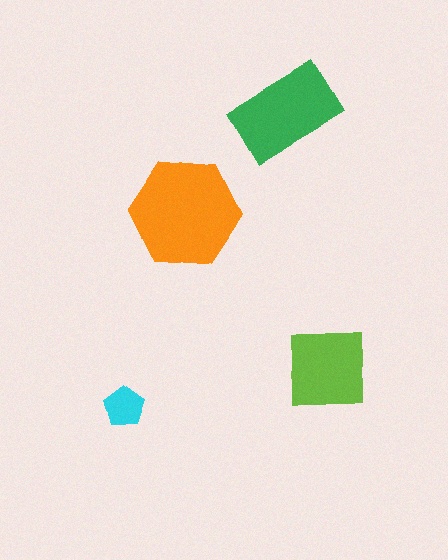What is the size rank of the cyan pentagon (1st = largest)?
4th.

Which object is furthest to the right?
The lime square is rightmost.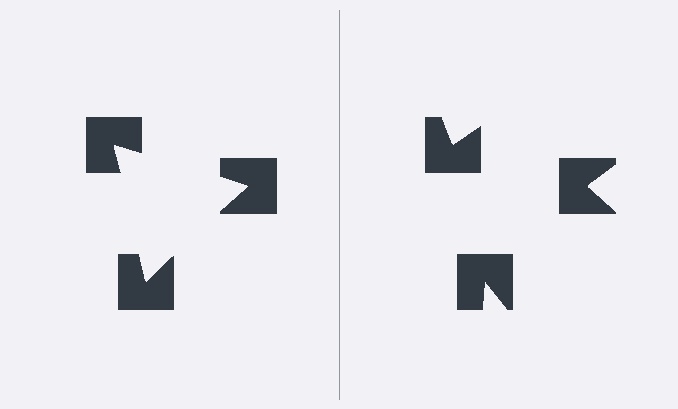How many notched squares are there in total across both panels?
6 — 3 on each side.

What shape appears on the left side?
An illusory triangle.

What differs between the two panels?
The notched squares are positioned identically on both sides; only the wedge orientations differ. On the left they align to a triangle; on the right they are misaligned.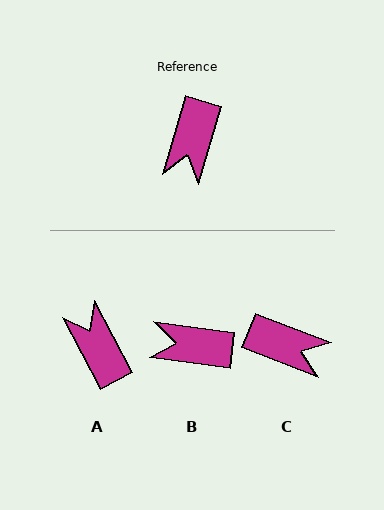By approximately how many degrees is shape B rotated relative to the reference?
Approximately 81 degrees clockwise.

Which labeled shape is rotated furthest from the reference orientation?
A, about 136 degrees away.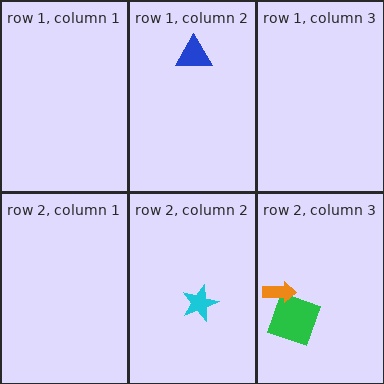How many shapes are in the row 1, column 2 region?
1.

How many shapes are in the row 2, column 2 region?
1.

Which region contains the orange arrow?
The row 2, column 3 region.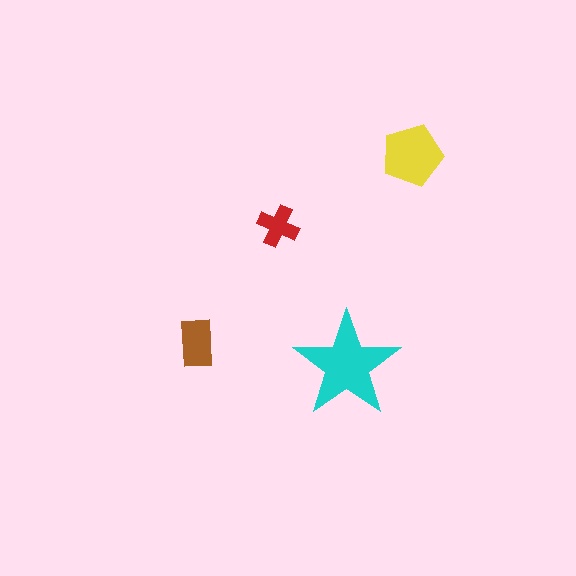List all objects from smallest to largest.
The red cross, the brown rectangle, the yellow pentagon, the cyan star.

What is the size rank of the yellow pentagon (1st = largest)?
2nd.